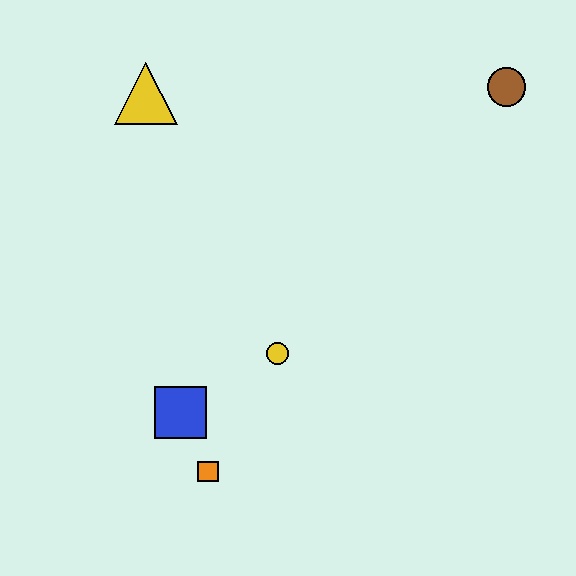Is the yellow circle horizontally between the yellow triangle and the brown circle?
Yes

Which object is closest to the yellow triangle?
The yellow circle is closest to the yellow triangle.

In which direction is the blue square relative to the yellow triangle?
The blue square is below the yellow triangle.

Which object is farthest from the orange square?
The brown circle is farthest from the orange square.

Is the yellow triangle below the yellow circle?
No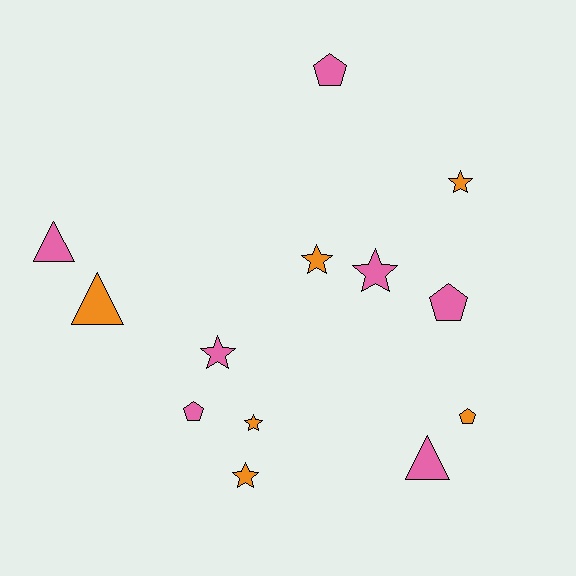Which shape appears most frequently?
Star, with 6 objects.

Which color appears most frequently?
Pink, with 7 objects.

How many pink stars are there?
There are 2 pink stars.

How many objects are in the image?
There are 13 objects.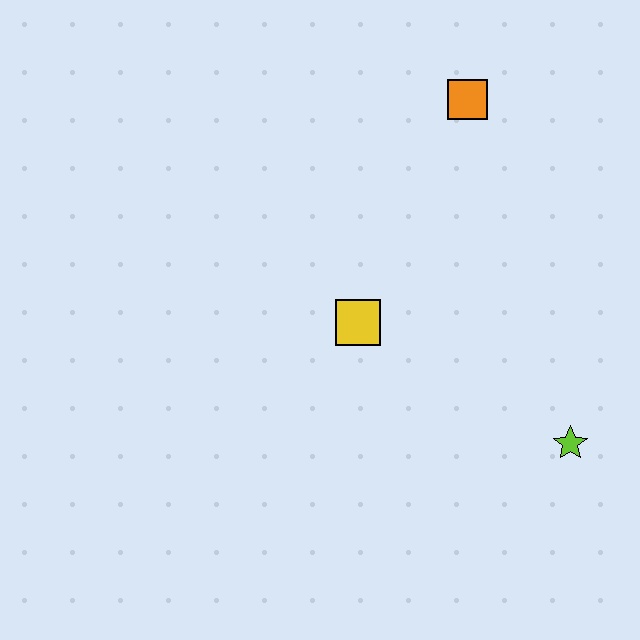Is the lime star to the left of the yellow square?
No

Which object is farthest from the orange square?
The lime star is farthest from the orange square.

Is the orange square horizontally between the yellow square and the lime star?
Yes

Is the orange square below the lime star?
No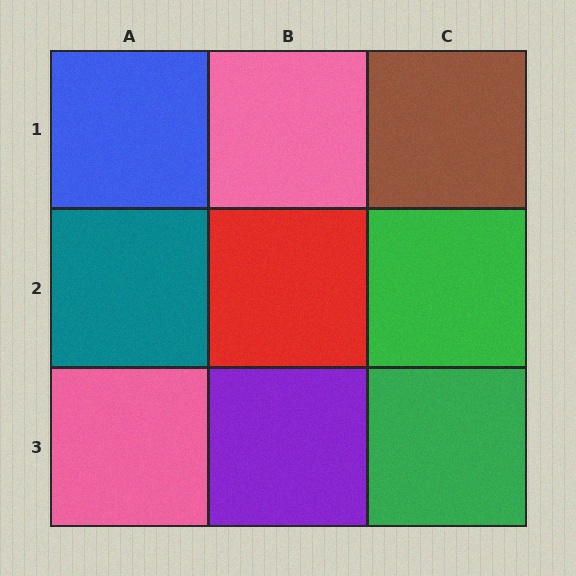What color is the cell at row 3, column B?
Purple.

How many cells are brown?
1 cell is brown.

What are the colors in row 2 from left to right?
Teal, red, green.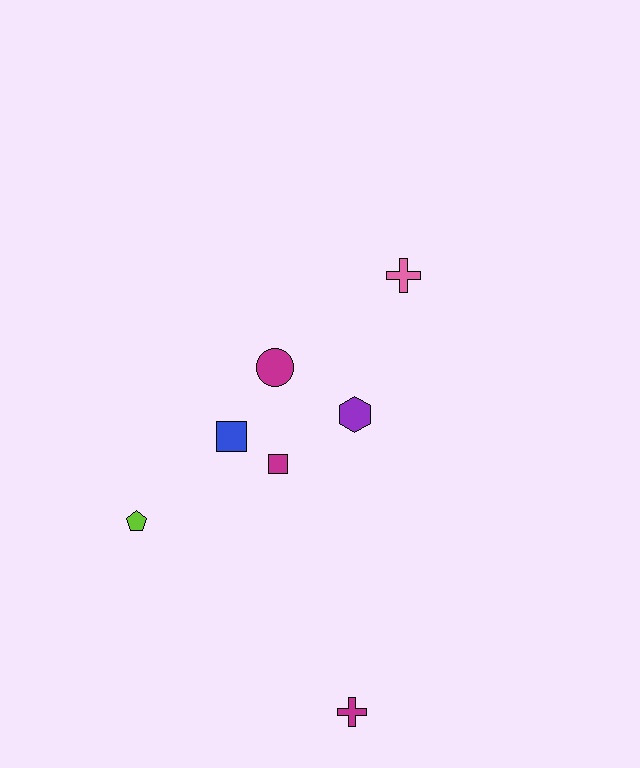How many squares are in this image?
There are 2 squares.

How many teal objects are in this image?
There are no teal objects.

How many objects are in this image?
There are 7 objects.